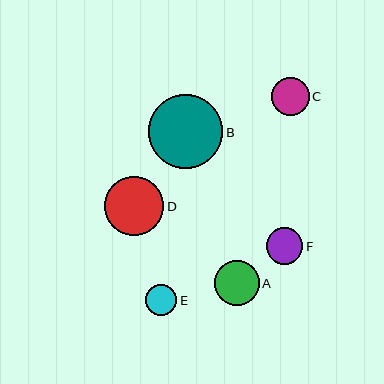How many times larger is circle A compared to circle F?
Circle A is approximately 1.2 times the size of circle F.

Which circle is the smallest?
Circle E is the smallest with a size of approximately 31 pixels.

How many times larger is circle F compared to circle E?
Circle F is approximately 1.2 times the size of circle E.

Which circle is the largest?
Circle B is the largest with a size of approximately 74 pixels.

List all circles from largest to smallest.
From largest to smallest: B, D, A, C, F, E.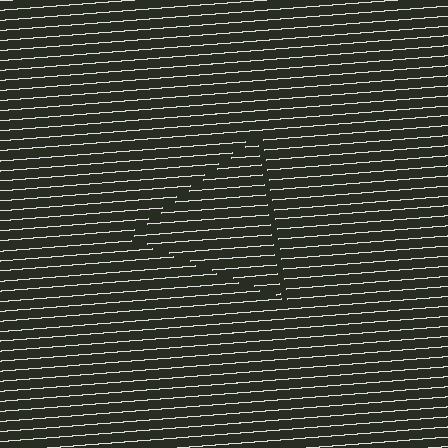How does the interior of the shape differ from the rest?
The interior of the shape contains the same grating, shifted by half a period — the contour is defined by the phase discontinuity where line-ends from the inner and outer gratings abut.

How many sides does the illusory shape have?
3 sides — the line-ends trace a triangle.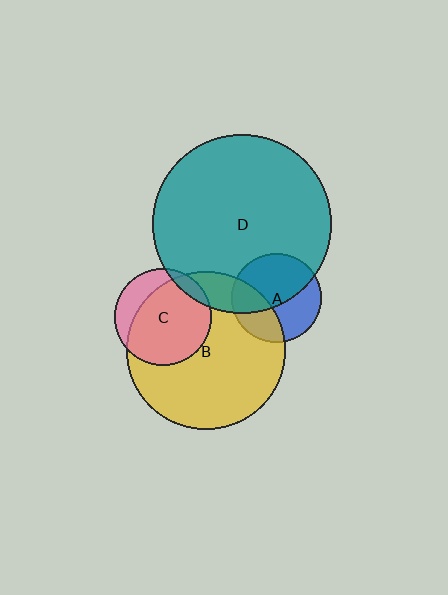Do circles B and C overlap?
Yes.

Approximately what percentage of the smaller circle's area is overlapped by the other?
Approximately 75%.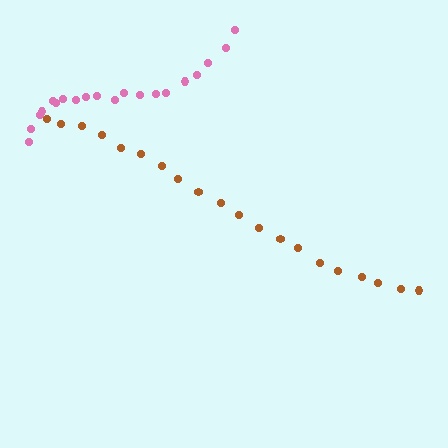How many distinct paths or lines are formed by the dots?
There are 2 distinct paths.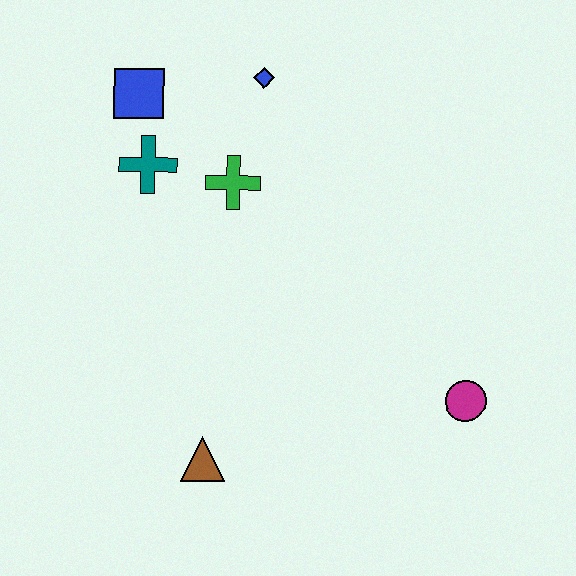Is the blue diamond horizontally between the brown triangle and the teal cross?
No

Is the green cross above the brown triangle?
Yes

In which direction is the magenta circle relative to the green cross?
The magenta circle is to the right of the green cross.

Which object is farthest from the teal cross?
The magenta circle is farthest from the teal cross.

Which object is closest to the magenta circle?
The brown triangle is closest to the magenta circle.